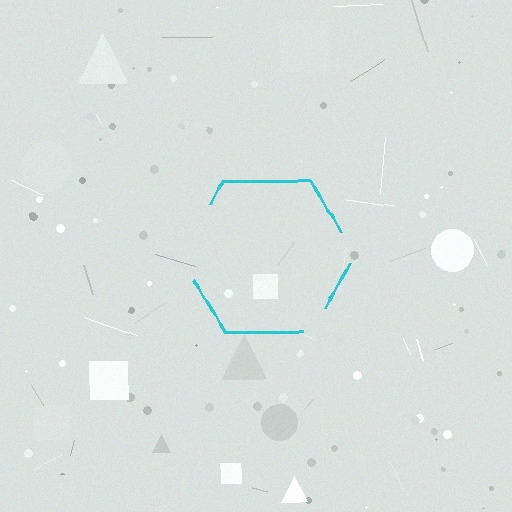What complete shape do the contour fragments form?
The contour fragments form a hexagon.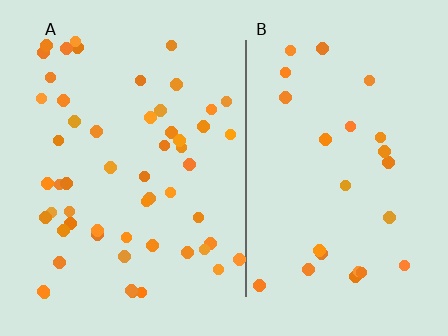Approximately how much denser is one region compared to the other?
Approximately 2.2× — region A over region B.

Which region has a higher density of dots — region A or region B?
A (the left).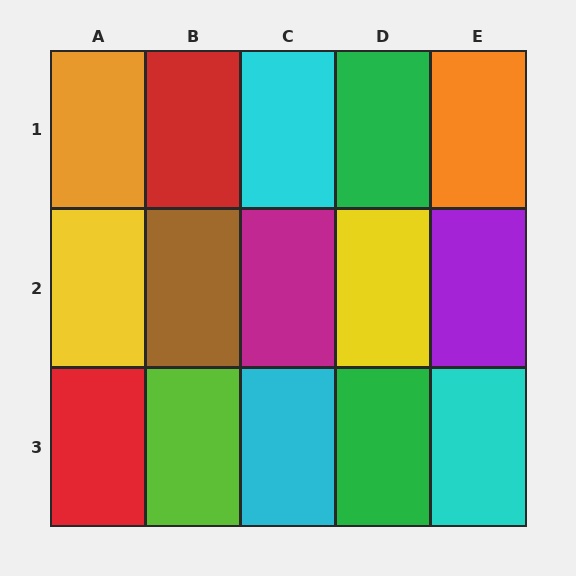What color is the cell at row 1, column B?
Red.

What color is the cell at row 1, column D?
Green.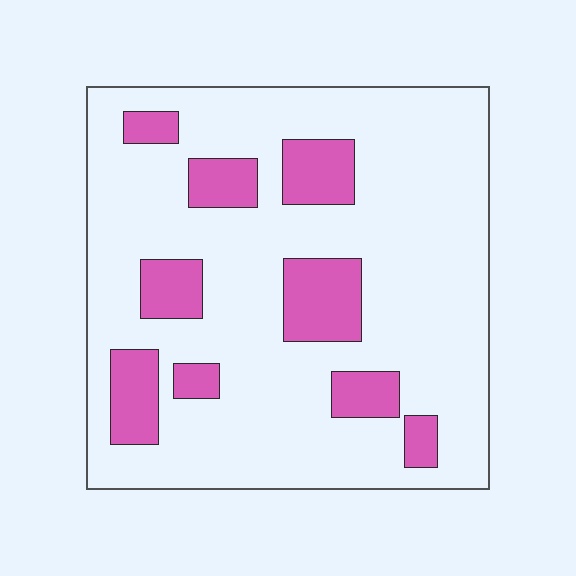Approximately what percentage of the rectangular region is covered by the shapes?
Approximately 20%.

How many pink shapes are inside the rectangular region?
9.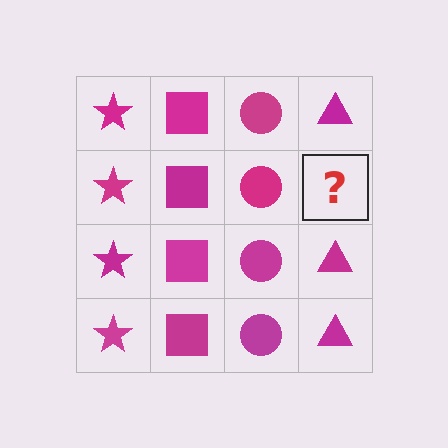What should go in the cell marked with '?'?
The missing cell should contain a magenta triangle.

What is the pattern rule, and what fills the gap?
The rule is that each column has a consistent shape. The gap should be filled with a magenta triangle.